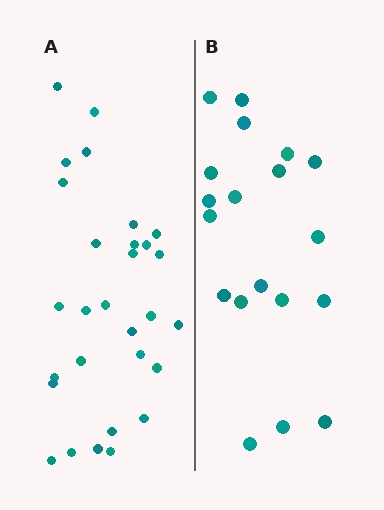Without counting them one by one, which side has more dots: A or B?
Region A (the left region) has more dots.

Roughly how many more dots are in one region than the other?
Region A has roughly 10 or so more dots than region B.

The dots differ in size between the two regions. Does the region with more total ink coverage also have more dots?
No. Region B has more total ink coverage because its dots are larger, but region A actually contains more individual dots. Total area can be misleading — the number of items is what matters here.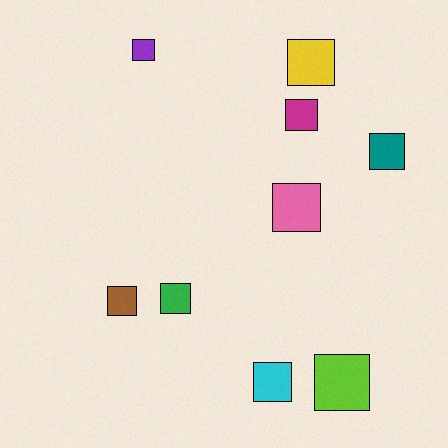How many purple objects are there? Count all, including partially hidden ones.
There is 1 purple object.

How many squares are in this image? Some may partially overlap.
There are 9 squares.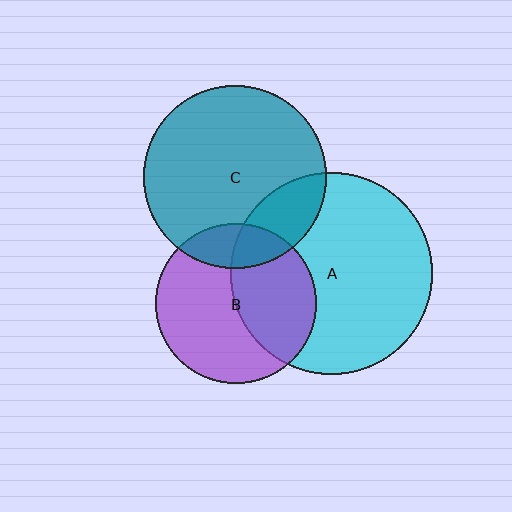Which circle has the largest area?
Circle A (cyan).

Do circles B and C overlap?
Yes.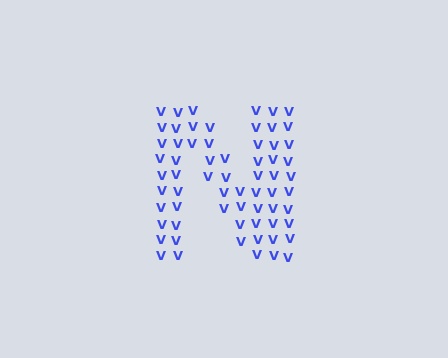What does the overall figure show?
The overall figure shows the letter N.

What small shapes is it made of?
It is made of small letter V's.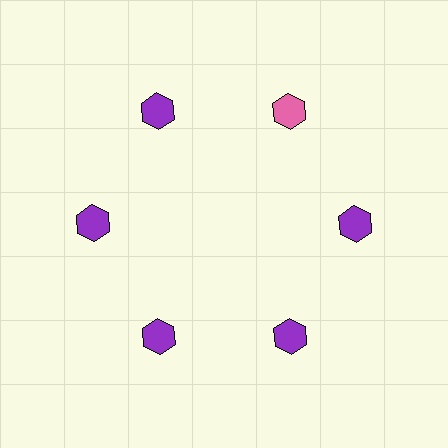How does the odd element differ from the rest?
It has a different color: pink instead of purple.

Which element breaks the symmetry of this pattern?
The pink hexagon at roughly the 1 o'clock position breaks the symmetry. All other shapes are purple hexagons.